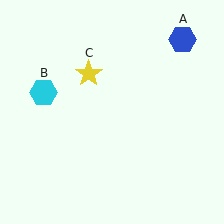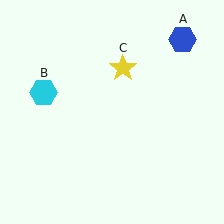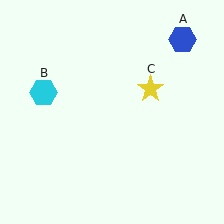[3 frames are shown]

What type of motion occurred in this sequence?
The yellow star (object C) rotated clockwise around the center of the scene.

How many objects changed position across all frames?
1 object changed position: yellow star (object C).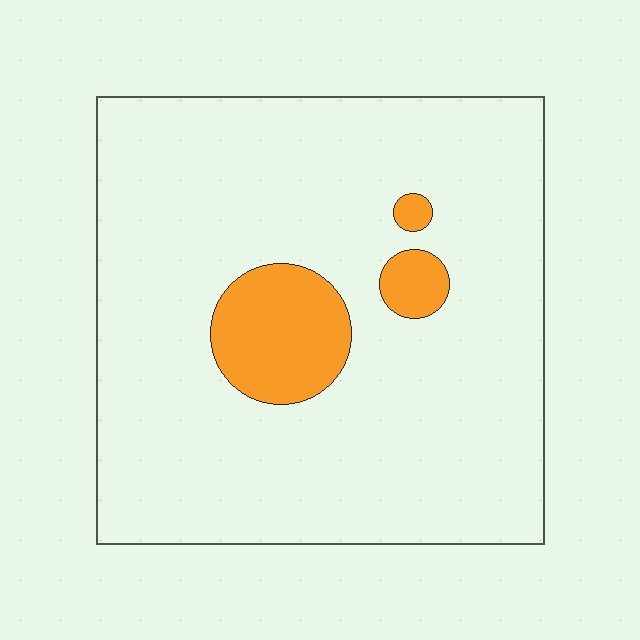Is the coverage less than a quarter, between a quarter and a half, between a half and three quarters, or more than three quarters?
Less than a quarter.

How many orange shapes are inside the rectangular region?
3.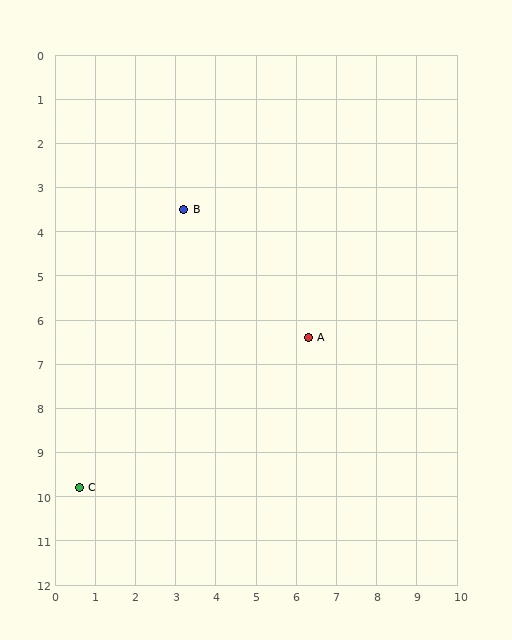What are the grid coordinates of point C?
Point C is at approximately (0.6, 9.8).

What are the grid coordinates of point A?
Point A is at approximately (6.3, 6.4).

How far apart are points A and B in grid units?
Points A and B are about 4.2 grid units apart.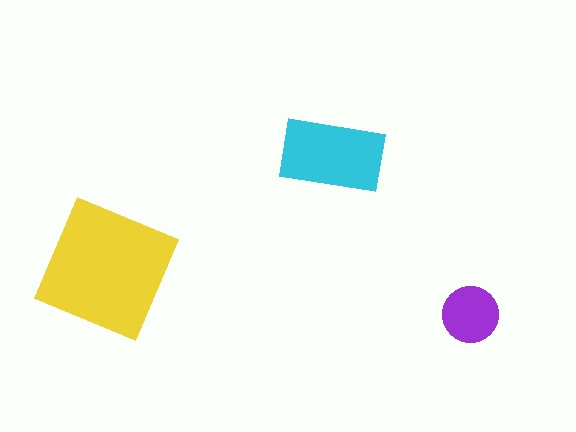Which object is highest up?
The cyan rectangle is topmost.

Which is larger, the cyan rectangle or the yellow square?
The yellow square.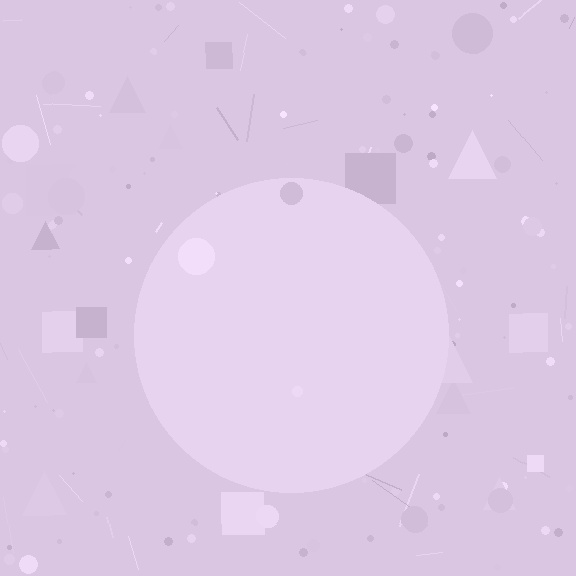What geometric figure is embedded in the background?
A circle is embedded in the background.